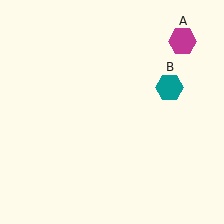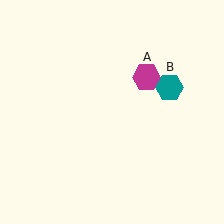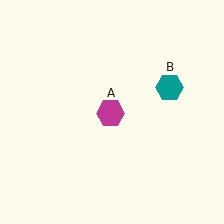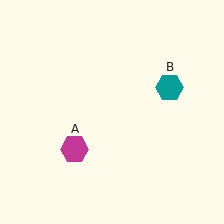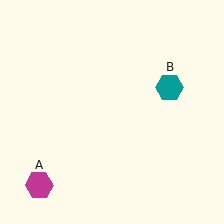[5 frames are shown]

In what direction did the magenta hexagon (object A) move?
The magenta hexagon (object A) moved down and to the left.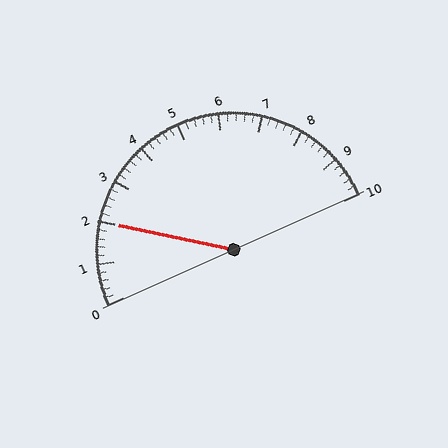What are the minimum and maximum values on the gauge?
The gauge ranges from 0 to 10.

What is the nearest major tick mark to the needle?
The nearest major tick mark is 2.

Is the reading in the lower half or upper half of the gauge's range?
The reading is in the lower half of the range (0 to 10).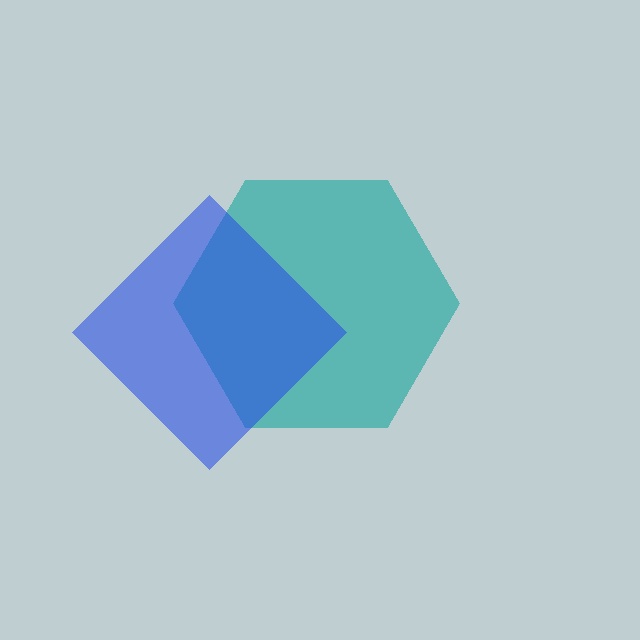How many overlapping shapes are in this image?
There are 2 overlapping shapes in the image.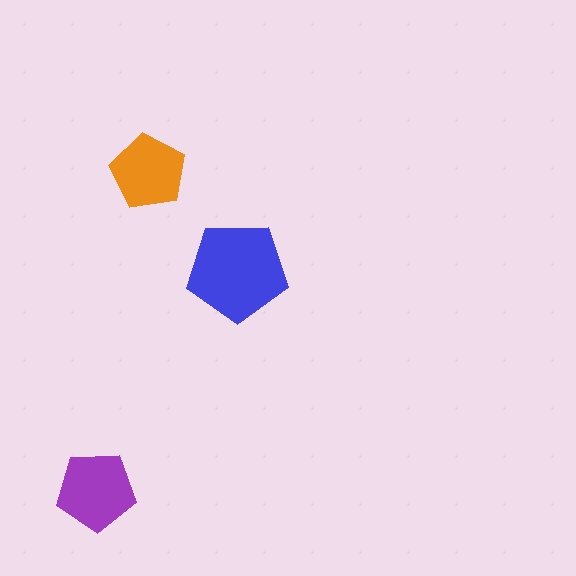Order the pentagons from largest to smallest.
the blue one, the purple one, the orange one.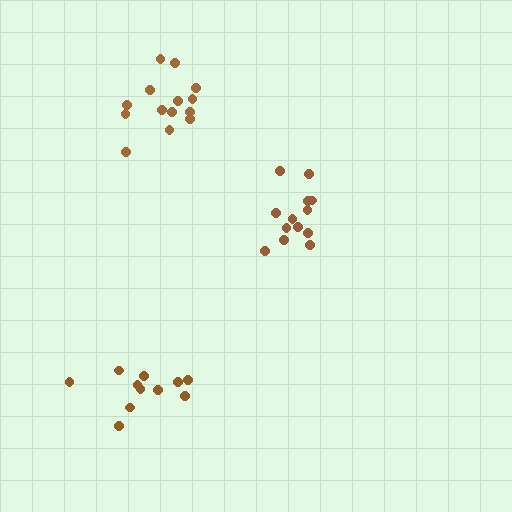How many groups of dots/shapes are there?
There are 3 groups.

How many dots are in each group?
Group 1: 13 dots, Group 2: 11 dots, Group 3: 14 dots (38 total).